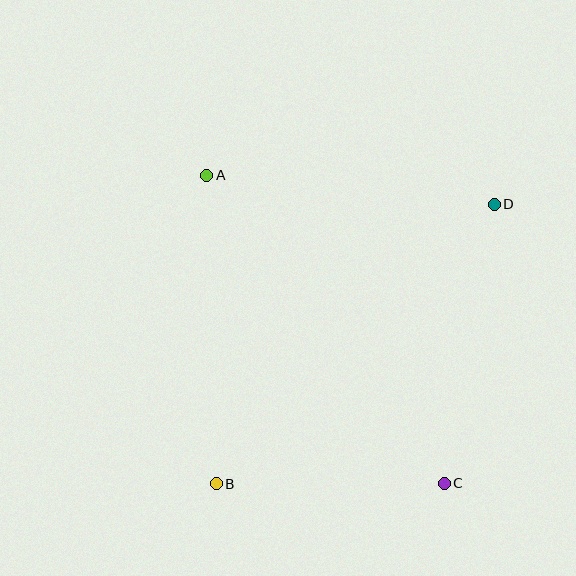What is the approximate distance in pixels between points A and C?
The distance between A and C is approximately 389 pixels.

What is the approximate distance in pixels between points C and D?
The distance between C and D is approximately 284 pixels.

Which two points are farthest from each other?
Points B and D are farthest from each other.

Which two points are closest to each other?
Points B and C are closest to each other.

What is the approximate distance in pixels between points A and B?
The distance between A and B is approximately 309 pixels.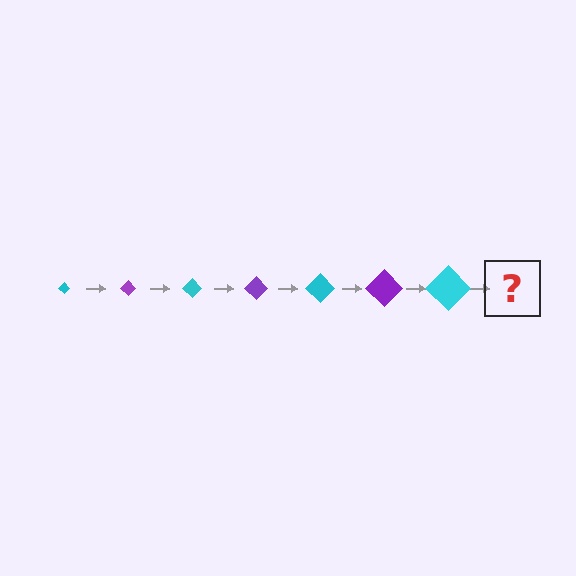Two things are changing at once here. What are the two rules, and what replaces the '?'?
The two rules are that the diamond grows larger each step and the color cycles through cyan and purple. The '?' should be a purple diamond, larger than the previous one.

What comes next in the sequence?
The next element should be a purple diamond, larger than the previous one.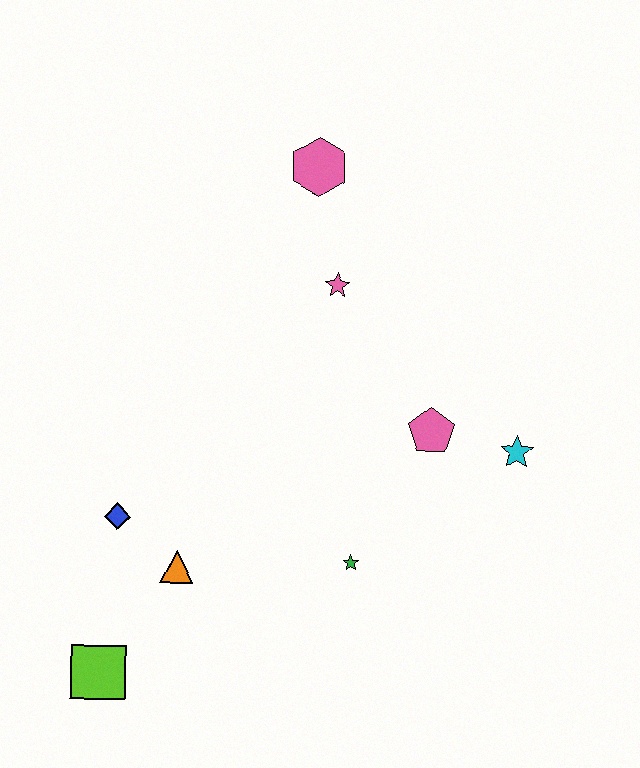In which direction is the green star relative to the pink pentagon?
The green star is below the pink pentagon.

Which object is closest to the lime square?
The orange triangle is closest to the lime square.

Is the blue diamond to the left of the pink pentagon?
Yes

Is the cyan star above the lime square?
Yes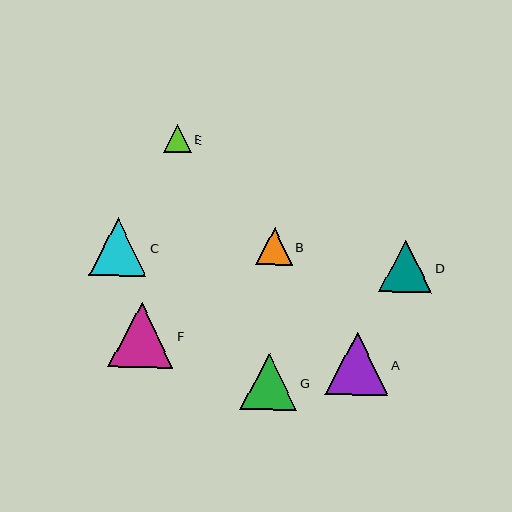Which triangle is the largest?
Triangle F is the largest with a size of approximately 65 pixels.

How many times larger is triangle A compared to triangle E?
Triangle A is approximately 2.3 times the size of triangle E.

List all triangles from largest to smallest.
From largest to smallest: F, A, C, G, D, B, E.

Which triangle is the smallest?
Triangle E is the smallest with a size of approximately 28 pixels.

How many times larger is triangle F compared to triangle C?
Triangle F is approximately 1.1 times the size of triangle C.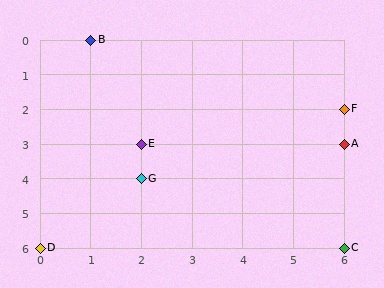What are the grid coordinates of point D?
Point D is at grid coordinates (0, 6).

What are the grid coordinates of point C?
Point C is at grid coordinates (6, 6).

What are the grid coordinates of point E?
Point E is at grid coordinates (2, 3).